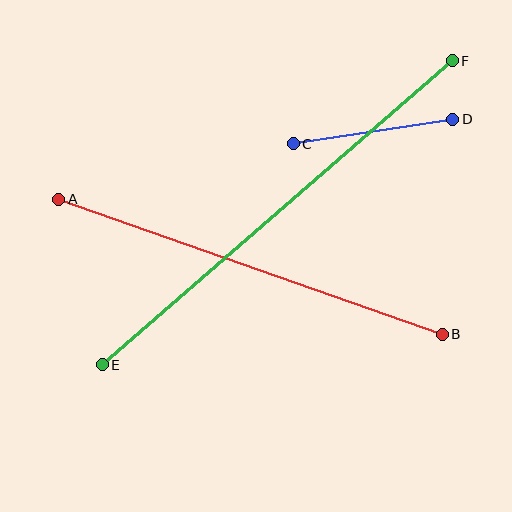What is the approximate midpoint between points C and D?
The midpoint is at approximately (373, 132) pixels.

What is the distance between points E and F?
The distance is approximately 464 pixels.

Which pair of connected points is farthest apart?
Points E and F are farthest apart.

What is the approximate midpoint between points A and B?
The midpoint is at approximately (250, 267) pixels.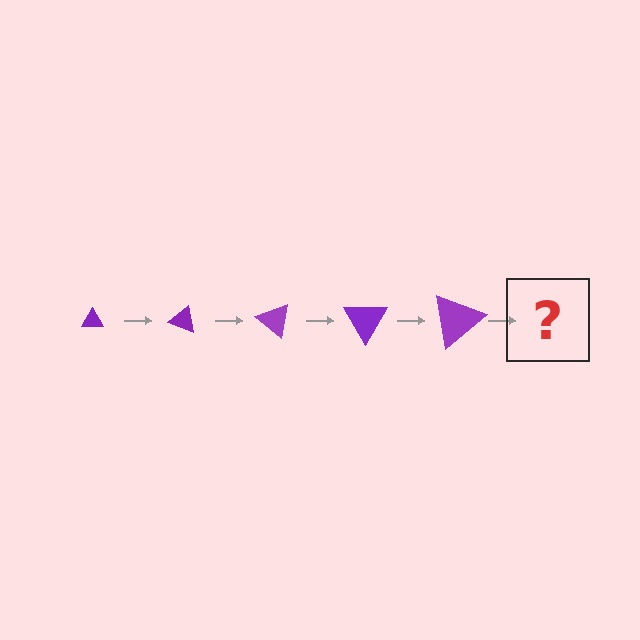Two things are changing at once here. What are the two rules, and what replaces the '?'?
The two rules are that the triangle grows larger each step and it rotates 20 degrees each step. The '?' should be a triangle, larger than the previous one and rotated 100 degrees from the start.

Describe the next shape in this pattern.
It should be a triangle, larger than the previous one and rotated 100 degrees from the start.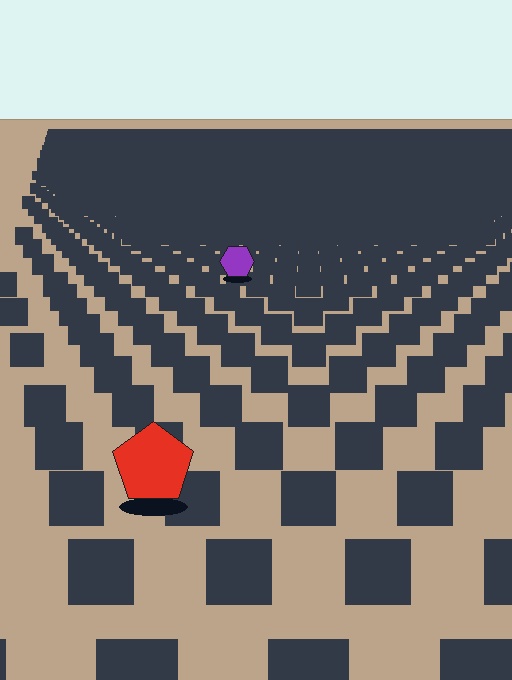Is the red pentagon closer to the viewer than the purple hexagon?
Yes. The red pentagon is closer — you can tell from the texture gradient: the ground texture is coarser near it.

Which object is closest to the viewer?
The red pentagon is closest. The texture marks near it are larger and more spread out.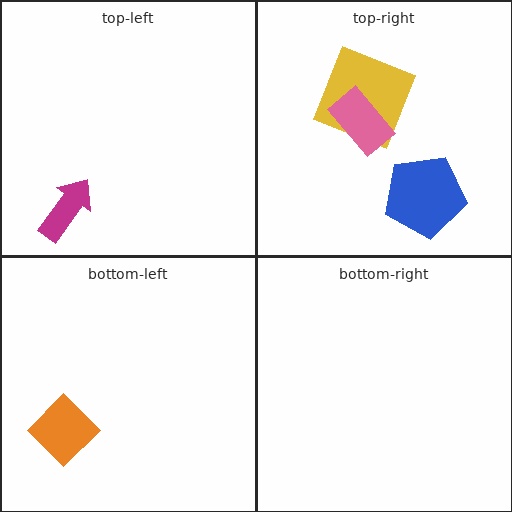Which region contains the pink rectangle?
The top-right region.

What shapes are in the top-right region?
The blue pentagon, the yellow square, the pink rectangle.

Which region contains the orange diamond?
The bottom-left region.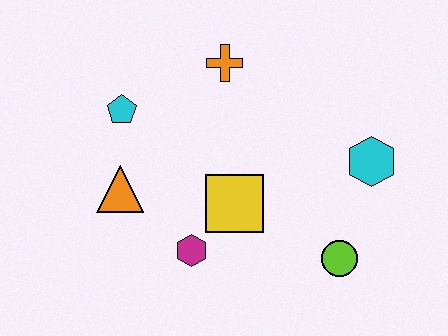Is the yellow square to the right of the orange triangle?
Yes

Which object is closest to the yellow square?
The magenta hexagon is closest to the yellow square.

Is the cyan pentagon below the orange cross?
Yes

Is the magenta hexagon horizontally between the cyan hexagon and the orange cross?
No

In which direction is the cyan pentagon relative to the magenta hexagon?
The cyan pentagon is above the magenta hexagon.